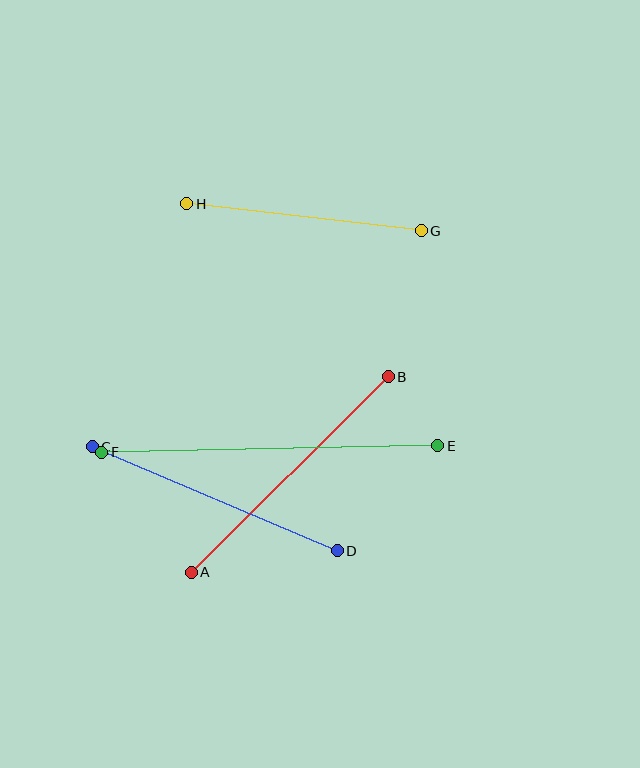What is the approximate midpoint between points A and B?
The midpoint is at approximately (290, 475) pixels.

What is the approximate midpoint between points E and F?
The midpoint is at approximately (270, 449) pixels.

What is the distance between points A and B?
The distance is approximately 278 pixels.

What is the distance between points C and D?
The distance is approximately 266 pixels.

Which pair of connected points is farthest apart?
Points E and F are farthest apart.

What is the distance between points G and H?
The distance is approximately 236 pixels.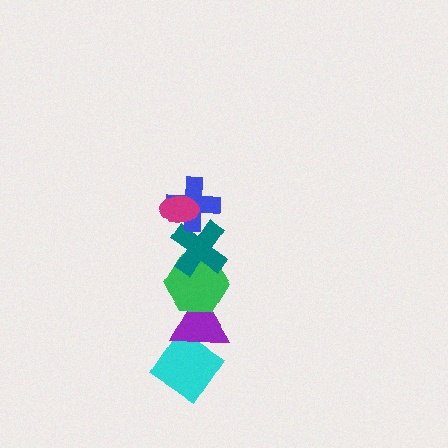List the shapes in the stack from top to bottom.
From top to bottom: the magenta ellipse, the blue cross, the teal cross, the green hexagon, the purple triangle, the cyan diamond.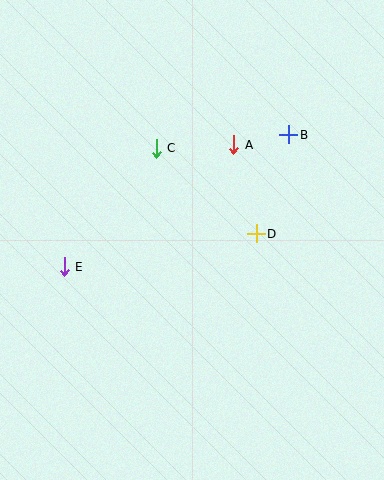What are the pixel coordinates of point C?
Point C is at (156, 148).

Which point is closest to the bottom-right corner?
Point D is closest to the bottom-right corner.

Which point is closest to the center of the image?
Point D at (256, 234) is closest to the center.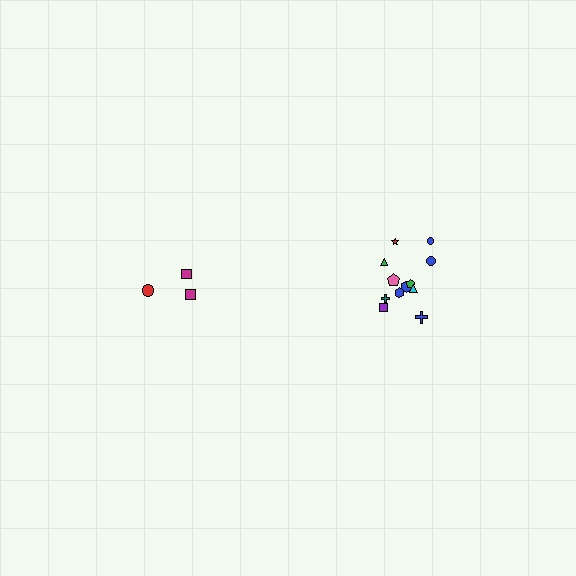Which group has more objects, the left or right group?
The right group.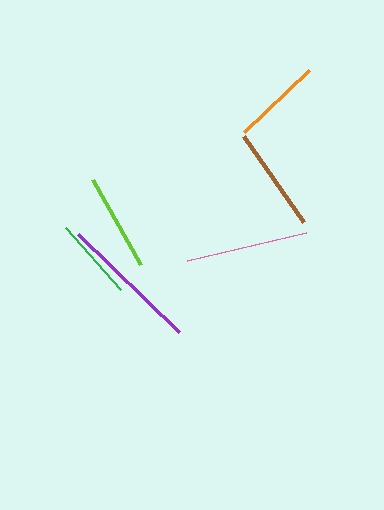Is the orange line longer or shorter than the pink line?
The pink line is longer than the orange line.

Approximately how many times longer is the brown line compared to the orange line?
The brown line is approximately 1.2 times the length of the orange line.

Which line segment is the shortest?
The green line is the shortest at approximately 83 pixels.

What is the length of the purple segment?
The purple segment is approximately 140 pixels long.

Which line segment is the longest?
The purple line is the longest at approximately 140 pixels.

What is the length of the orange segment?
The orange segment is approximately 89 pixels long.